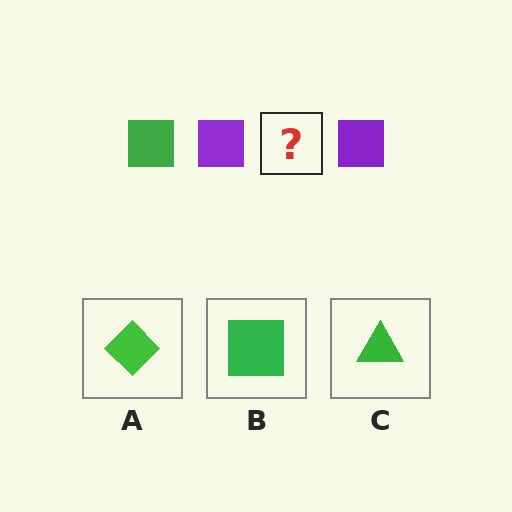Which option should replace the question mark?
Option B.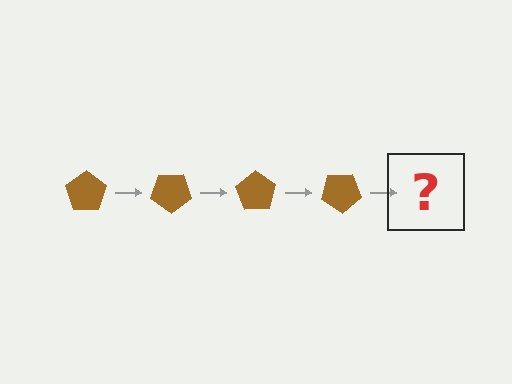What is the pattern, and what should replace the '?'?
The pattern is that the pentagon rotates 35 degrees each step. The '?' should be a brown pentagon rotated 140 degrees.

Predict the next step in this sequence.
The next step is a brown pentagon rotated 140 degrees.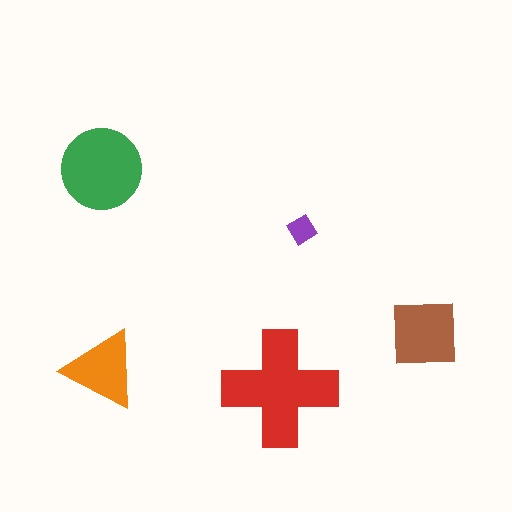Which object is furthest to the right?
The brown square is rightmost.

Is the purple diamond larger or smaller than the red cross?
Smaller.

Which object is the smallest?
The purple diamond.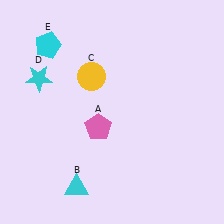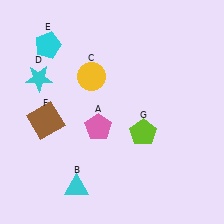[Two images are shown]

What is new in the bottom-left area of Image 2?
A brown square (F) was added in the bottom-left area of Image 2.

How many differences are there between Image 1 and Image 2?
There are 2 differences between the two images.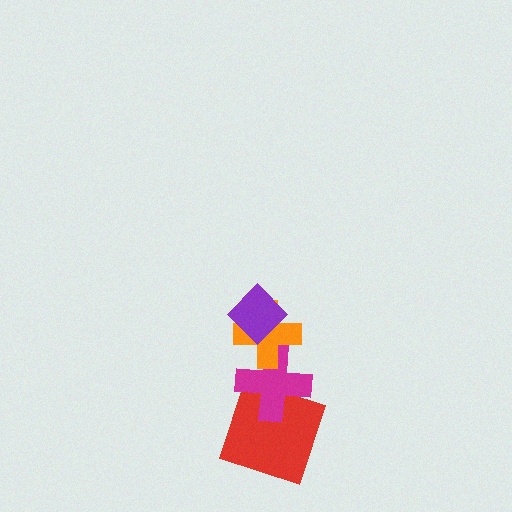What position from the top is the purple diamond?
The purple diamond is 1st from the top.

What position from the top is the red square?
The red square is 4th from the top.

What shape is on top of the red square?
The magenta cross is on top of the red square.